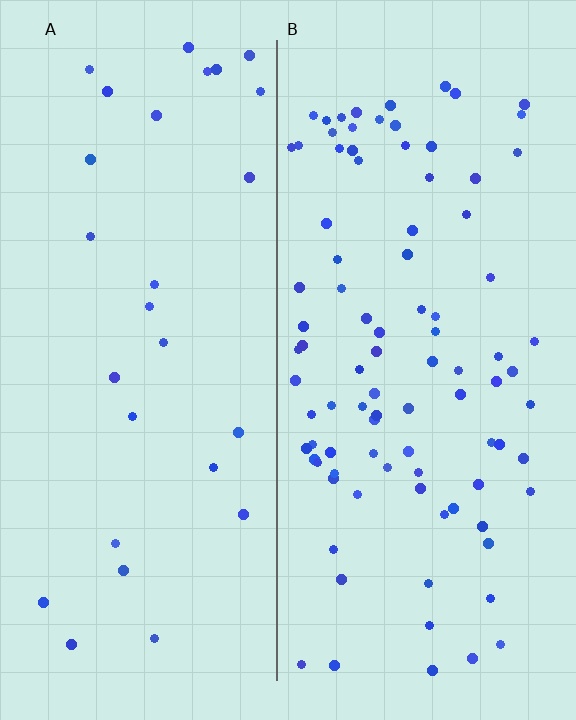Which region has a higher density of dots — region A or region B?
B (the right).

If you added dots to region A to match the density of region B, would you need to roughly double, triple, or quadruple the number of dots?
Approximately triple.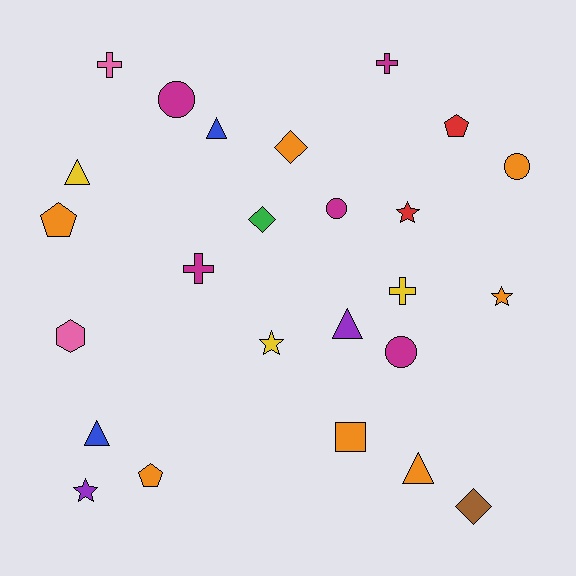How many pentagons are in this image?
There are 3 pentagons.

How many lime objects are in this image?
There are no lime objects.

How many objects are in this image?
There are 25 objects.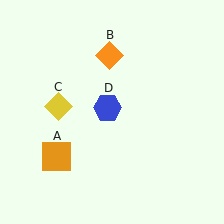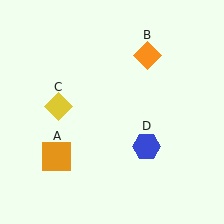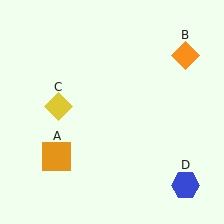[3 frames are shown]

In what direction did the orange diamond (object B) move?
The orange diamond (object B) moved right.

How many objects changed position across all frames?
2 objects changed position: orange diamond (object B), blue hexagon (object D).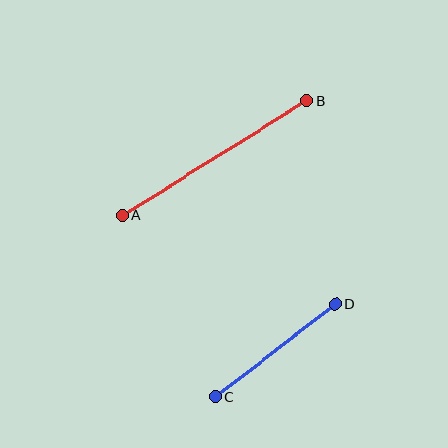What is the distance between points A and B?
The distance is approximately 217 pixels.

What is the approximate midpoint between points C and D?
The midpoint is at approximately (275, 351) pixels.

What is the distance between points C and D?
The distance is approximately 151 pixels.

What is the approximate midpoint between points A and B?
The midpoint is at approximately (215, 158) pixels.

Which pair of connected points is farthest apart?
Points A and B are farthest apart.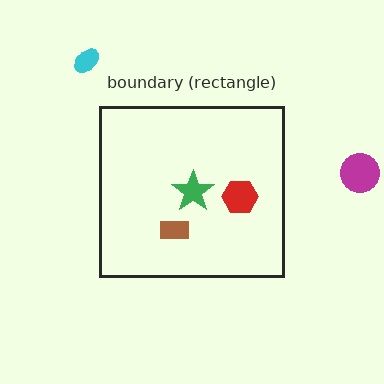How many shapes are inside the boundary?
3 inside, 2 outside.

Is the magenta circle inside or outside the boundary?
Outside.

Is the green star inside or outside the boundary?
Inside.